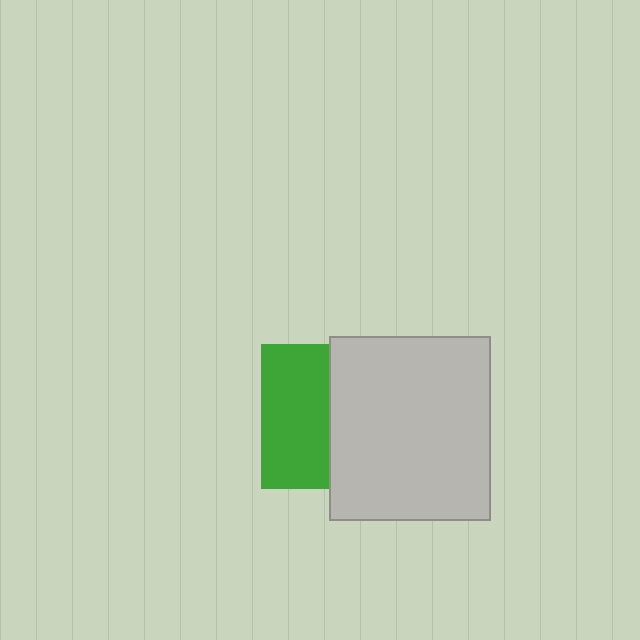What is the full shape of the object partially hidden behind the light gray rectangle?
The partially hidden object is a green square.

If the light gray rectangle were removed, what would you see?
You would see the complete green square.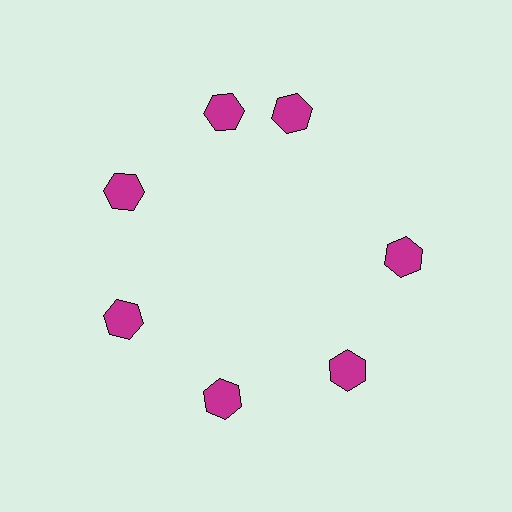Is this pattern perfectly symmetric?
No. The 7 magenta hexagons are arranged in a ring, but one element near the 1 o'clock position is rotated out of alignment along the ring, breaking the 7-fold rotational symmetry.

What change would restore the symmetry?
The symmetry would be restored by rotating it back into even spacing with its neighbors so that all 7 hexagons sit at equal angles and equal distance from the center.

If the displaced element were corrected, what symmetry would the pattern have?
It would have 7-fold rotational symmetry — the pattern would map onto itself every 51 degrees.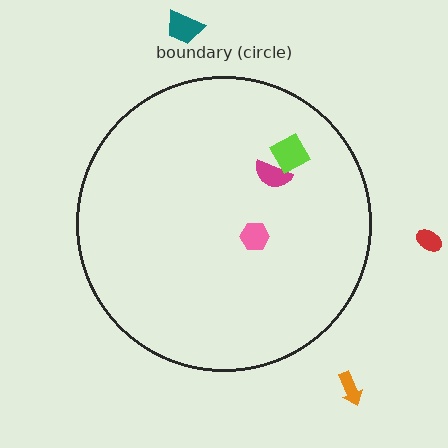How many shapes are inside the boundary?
3 inside, 3 outside.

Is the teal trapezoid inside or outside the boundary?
Outside.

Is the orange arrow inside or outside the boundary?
Outside.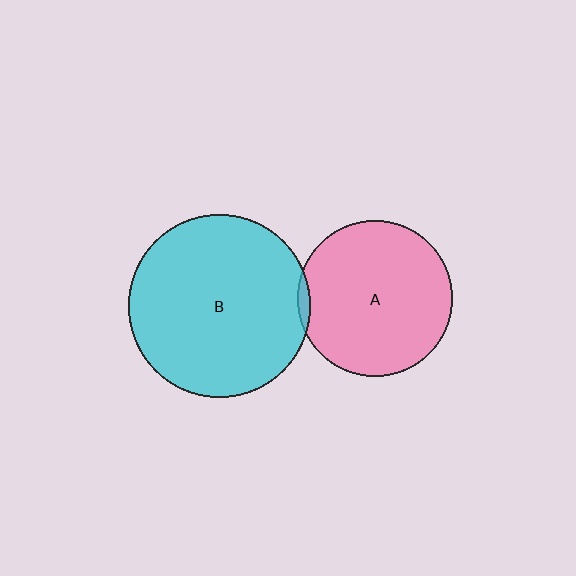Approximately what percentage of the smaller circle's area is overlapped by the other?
Approximately 5%.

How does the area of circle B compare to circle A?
Approximately 1.4 times.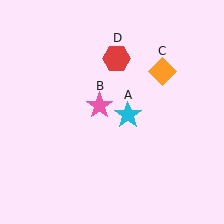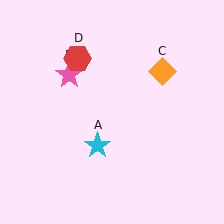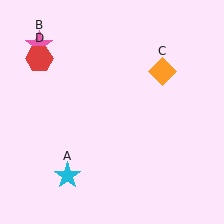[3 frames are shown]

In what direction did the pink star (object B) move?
The pink star (object B) moved up and to the left.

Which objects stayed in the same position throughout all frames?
Orange diamond (object C) remained stationary.